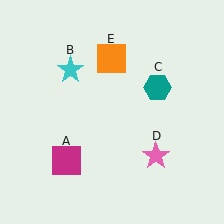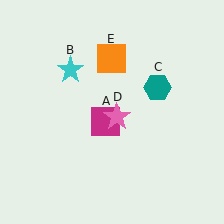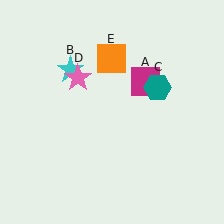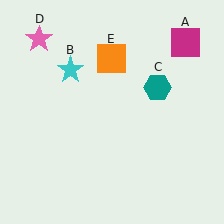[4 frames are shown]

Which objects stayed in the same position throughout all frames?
Cyan star (object B) and teal hexagon (object C) and orange square (object E) remained stationary.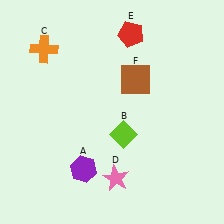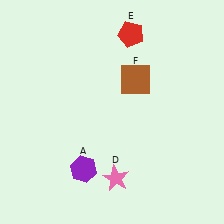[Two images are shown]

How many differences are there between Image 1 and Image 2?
There are 2 differences between the two images.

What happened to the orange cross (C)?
The orange cross (C) was removed in Image 2. It was in the top-left area of Image 1.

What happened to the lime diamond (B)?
The lime diamond (B) was removed in Image 2. It was in the bottom-right area of Image 1.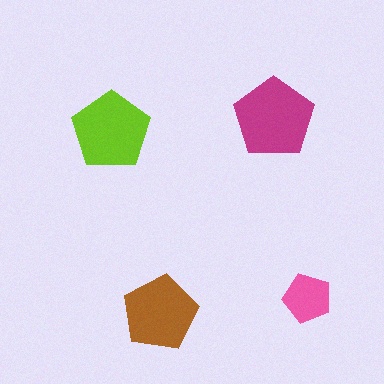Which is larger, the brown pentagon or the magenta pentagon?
The magenta one.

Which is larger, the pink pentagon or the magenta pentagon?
The magenta one.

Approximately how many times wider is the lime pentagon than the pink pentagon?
About 1.5 times wider.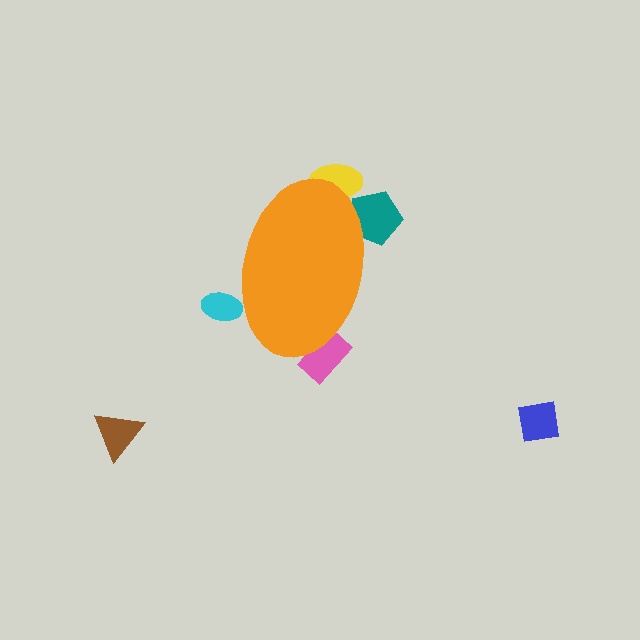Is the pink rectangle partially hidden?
Yes, the pink rectangle is partially hidden behind the orange ellipse.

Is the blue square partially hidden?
No, the blue square is fully visible.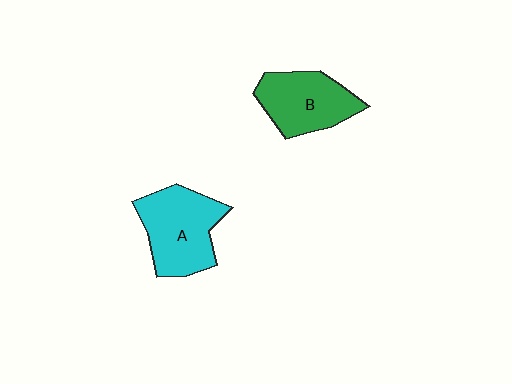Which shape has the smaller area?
Shape B (green).